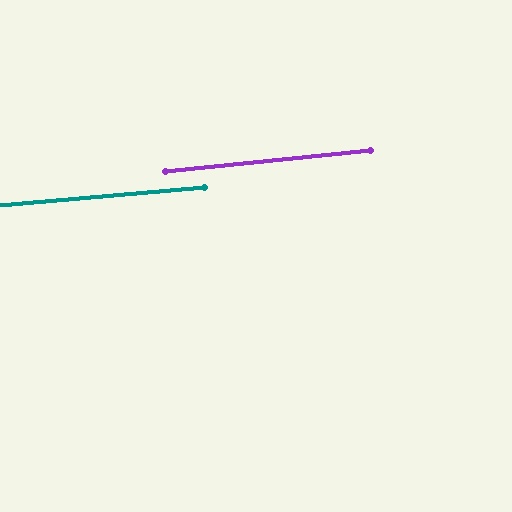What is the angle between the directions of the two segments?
Approximately 1 degree.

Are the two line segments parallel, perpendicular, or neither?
Parallel — their directions differ by only 0.7°.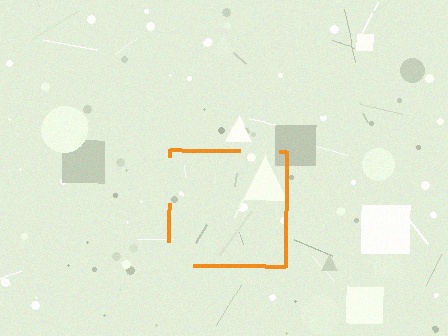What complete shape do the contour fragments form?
The contour fragments form a square.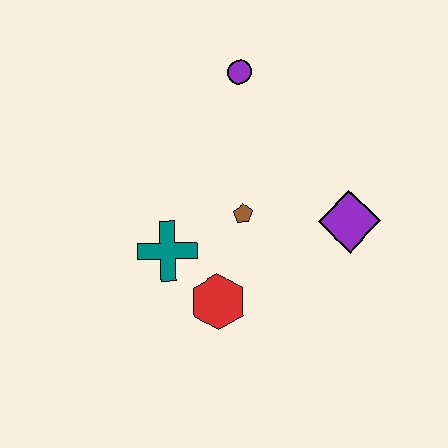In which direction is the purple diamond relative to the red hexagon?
The purple diamond is to the right of the red hexagon.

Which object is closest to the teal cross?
The red hexagon is closest to the teal cross.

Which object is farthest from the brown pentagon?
The purple circle is farthest from the brown pentagon.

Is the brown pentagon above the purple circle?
No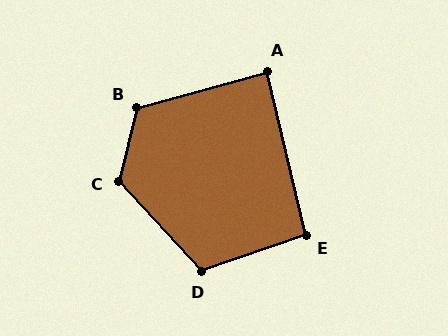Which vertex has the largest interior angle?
C, at approximately 124 degrees.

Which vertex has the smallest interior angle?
A, at approximately 88 degrees.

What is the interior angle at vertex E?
Approximately 96 degrees (obtuse).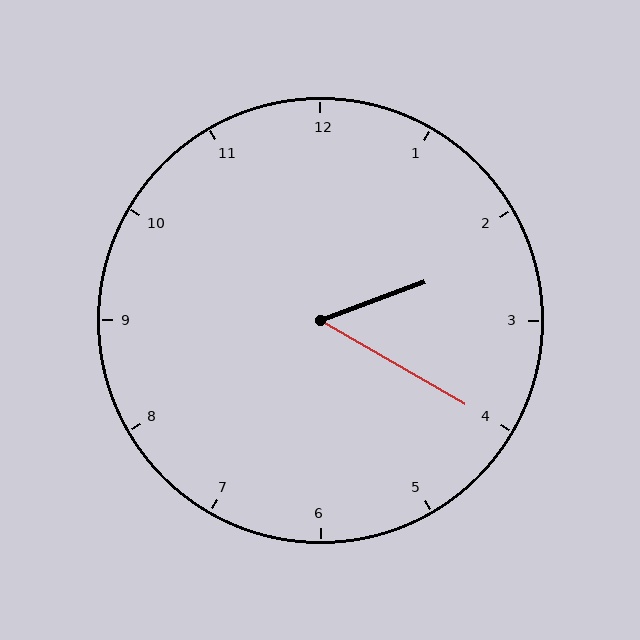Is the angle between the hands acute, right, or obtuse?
It is acute.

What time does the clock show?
2:20.